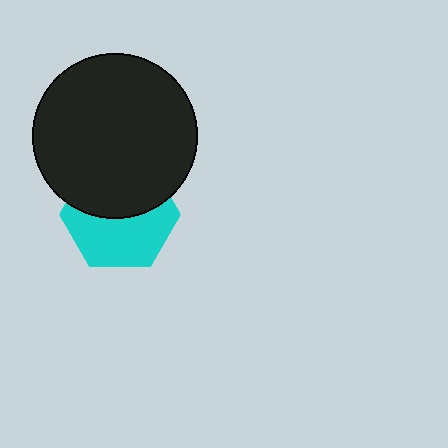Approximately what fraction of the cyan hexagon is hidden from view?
Roughly 47% of the cyan hexagon is hidden behind the black circle.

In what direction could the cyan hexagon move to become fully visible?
The cyan hexagon could move down. That would shift it out from behind the black circle entirely.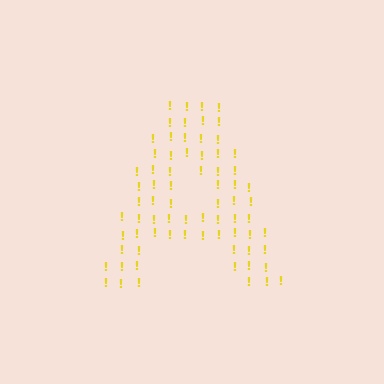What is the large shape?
The large shape is the letter A.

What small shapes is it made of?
It is made of small exclamation marks.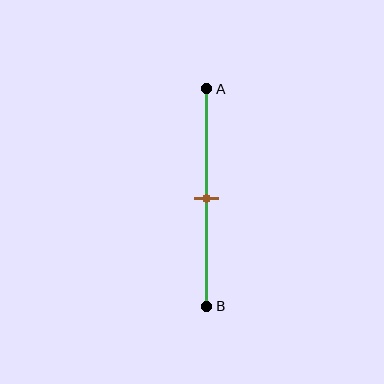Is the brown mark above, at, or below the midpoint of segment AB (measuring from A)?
The brown mark is approximately at the midpoint of segment AB.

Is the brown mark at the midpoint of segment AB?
Yes, the mark is approximately at the midpoint.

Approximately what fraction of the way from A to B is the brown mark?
The brown mark is approximately 50% of the way from A to B.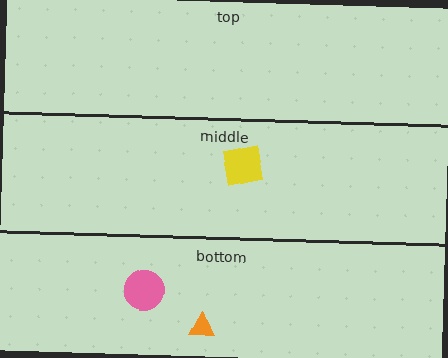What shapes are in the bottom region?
The orange triangle, the pink circle.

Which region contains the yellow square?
The middle region.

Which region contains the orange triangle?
The bottom region.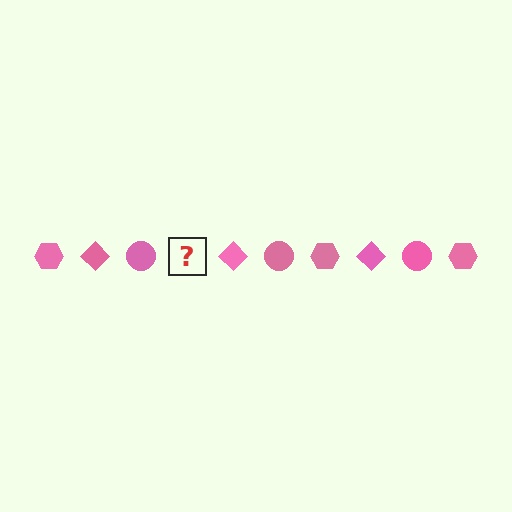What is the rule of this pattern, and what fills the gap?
The rule is that the pattern cycles through hexagon, diamond, circle shapes in pink. The gap should be filled with a pink hexagon.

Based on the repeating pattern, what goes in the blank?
The blank should be a pink hexagon.